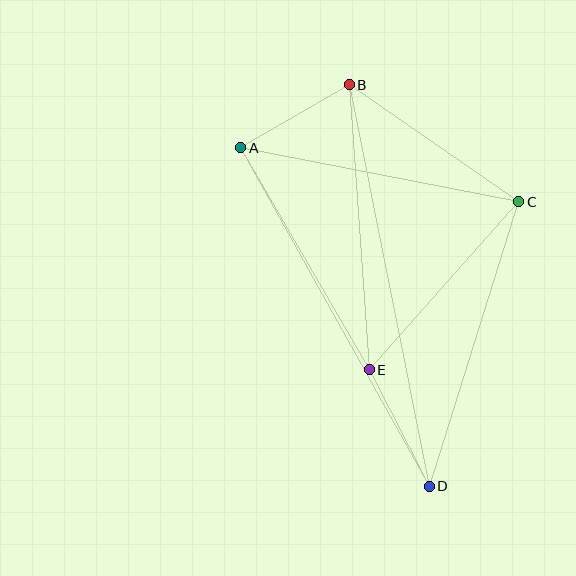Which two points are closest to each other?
Points A and B are closest to each other.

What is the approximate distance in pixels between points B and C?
The distance between B and C is approximately 206 pixels.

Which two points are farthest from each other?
Points B and D are farthest from each other.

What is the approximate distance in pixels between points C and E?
The distance between C and E is approximately 225 pixels.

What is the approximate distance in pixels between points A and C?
The distance between A and C is approximately 283 pixels.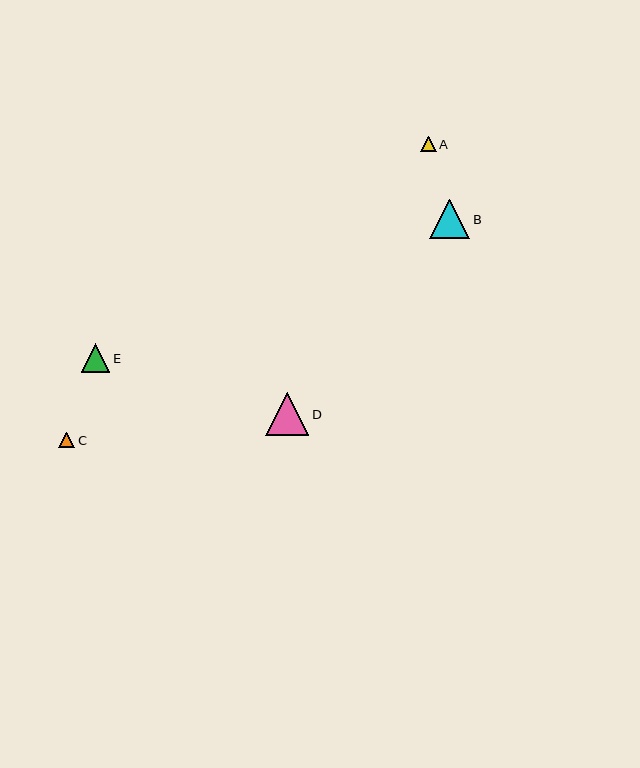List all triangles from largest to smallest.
From largest to smallest: D, B, E, C, A.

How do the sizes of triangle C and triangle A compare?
Triangle C and triangle A are approximately the same size.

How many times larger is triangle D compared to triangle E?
Triangle D is approximately 1.5 times the size of triangle E.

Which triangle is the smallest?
Triangle A is the smallest with a size of approximately 16 pixels.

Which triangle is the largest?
Triangle D is the largest with a size of approximately 43 pixels.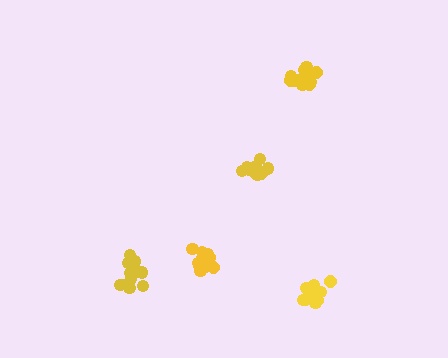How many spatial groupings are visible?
There are 5 spatial groupings.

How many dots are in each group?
Group 1: 13 dots, Group 2: 15 dots, Group 3: 13 dots, Group 4: 16 dots, Group 5: 15 dots (72 total).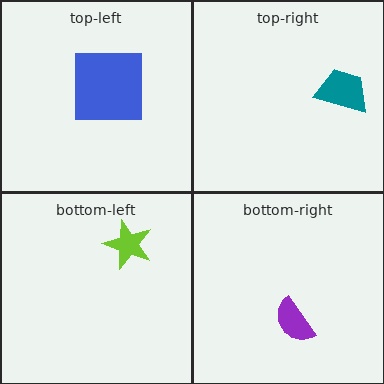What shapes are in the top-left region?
The blue square.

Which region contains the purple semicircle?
The bottom-right region.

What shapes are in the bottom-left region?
The lime star.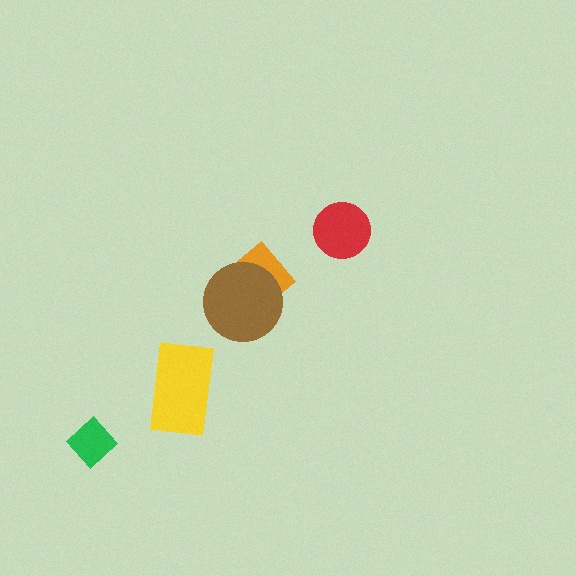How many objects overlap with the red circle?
0 objects overlap with the red circle.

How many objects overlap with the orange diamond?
1 object overlaps with the orange diamond.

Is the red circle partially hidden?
No, no other shape covers it.